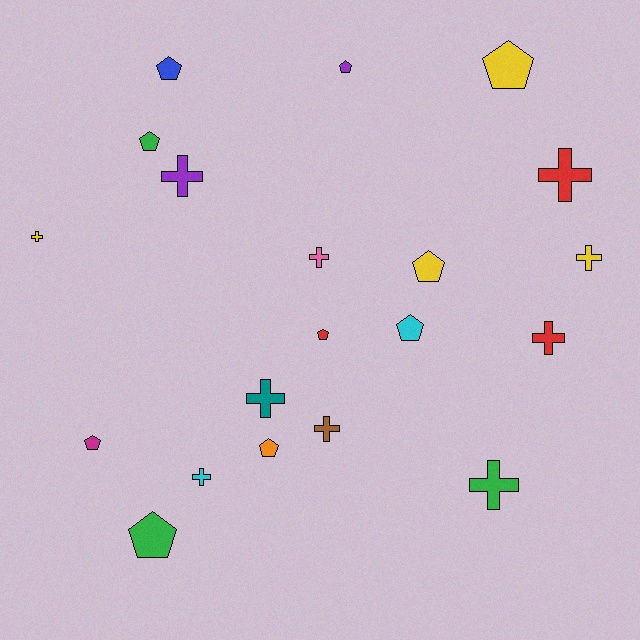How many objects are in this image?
There are 20 objects.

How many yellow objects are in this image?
There are 4 yellow objects.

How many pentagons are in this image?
There are 10 pentagons.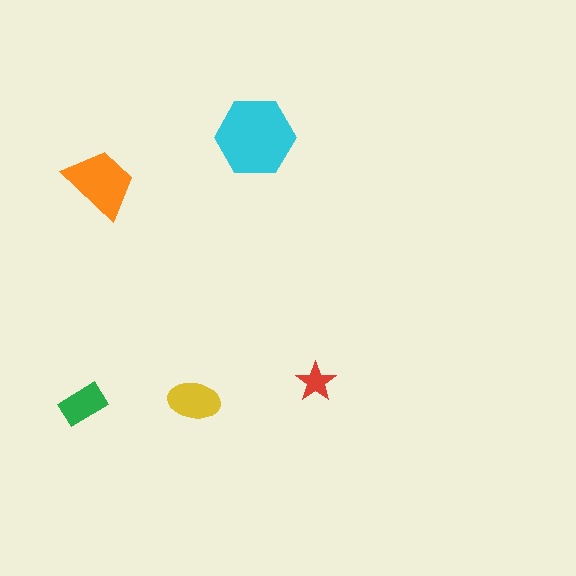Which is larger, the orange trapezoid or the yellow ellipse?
The orange trapezoid.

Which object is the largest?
The cyan hexagon.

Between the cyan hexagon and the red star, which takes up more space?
The cyan hexagon.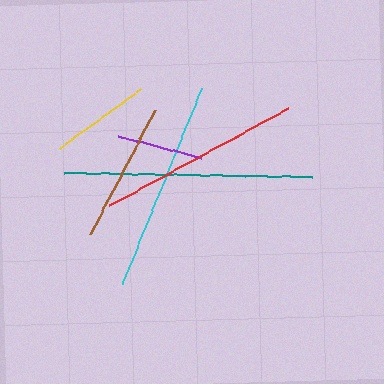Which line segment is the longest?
The teal line is the longest at approximately 247 pixels.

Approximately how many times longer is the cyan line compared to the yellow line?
The cyan line is approximately 2.1 times the length of the yellow line.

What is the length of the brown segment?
The brown segment is approximately 140 pixels long.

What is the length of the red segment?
The red segment is approximately 203 pixels long.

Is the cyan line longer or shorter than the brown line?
The cyan line is longer than the brown line.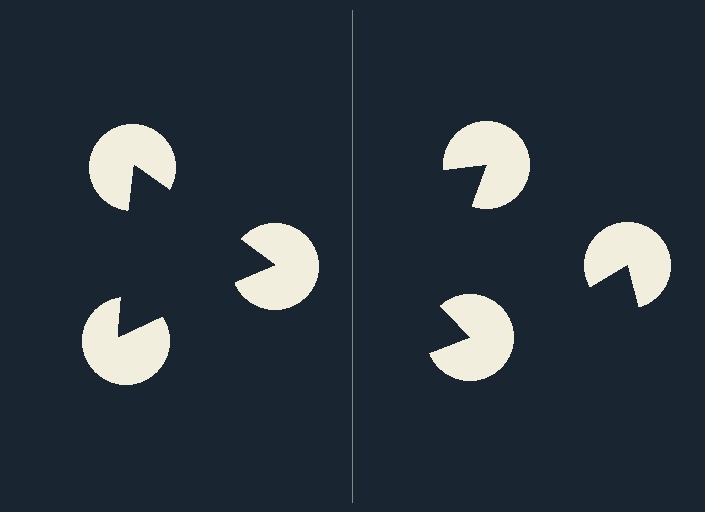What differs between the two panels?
The pac-man discs are positioned identically on both sides; only the wedge orientations differ. On the left they align to a triangle; on the right they are misaligned.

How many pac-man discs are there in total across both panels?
6 — 3 on each side.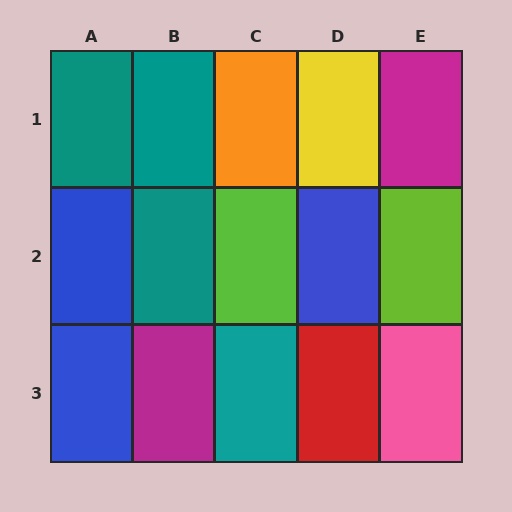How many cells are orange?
1 cell is orange.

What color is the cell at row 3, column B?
Magenta.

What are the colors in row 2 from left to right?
Blue, teal, lime, blue, lime.